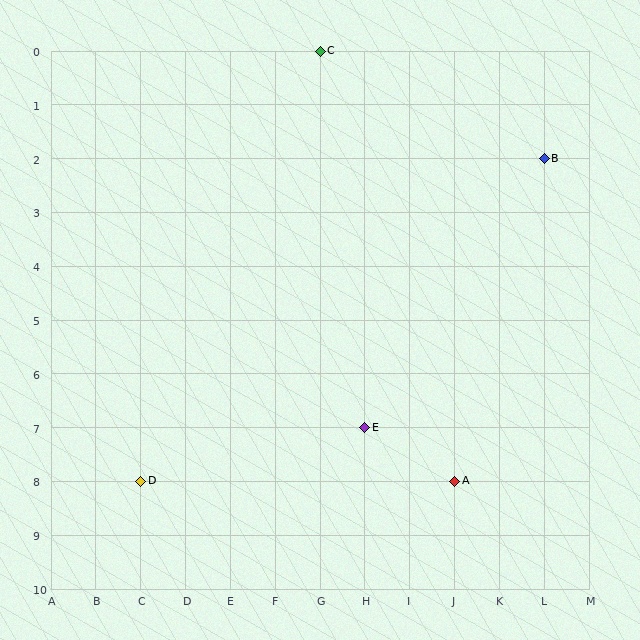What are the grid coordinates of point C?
Point C is at grid coordinates (G, 0).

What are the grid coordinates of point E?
Point E is at grid coordinates (H, 7).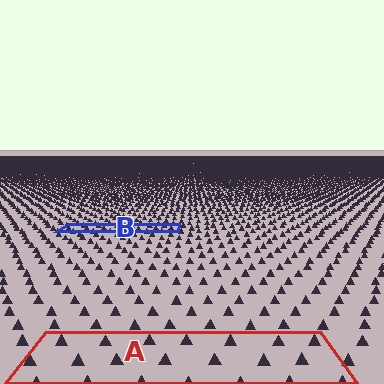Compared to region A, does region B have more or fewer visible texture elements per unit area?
Region B has more texture elements per unit area — they are packed more densely because it is farther away.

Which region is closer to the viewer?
Region A is closer. The texture elements there are larger and more spread out.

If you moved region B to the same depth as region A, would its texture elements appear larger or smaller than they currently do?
They would appear larger. At a closer depth, the same texture elements are projected at a bigger on-screen size.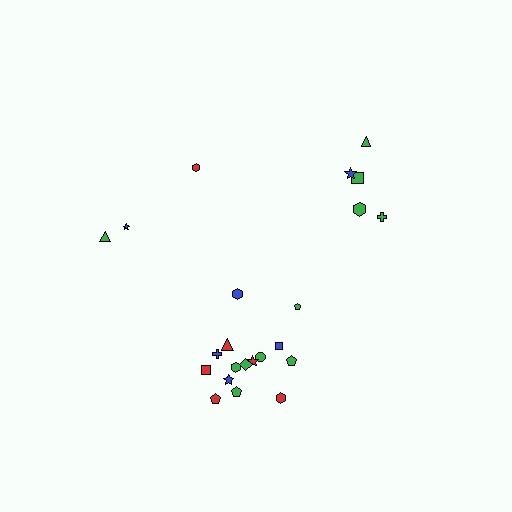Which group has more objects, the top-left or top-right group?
The top-right group.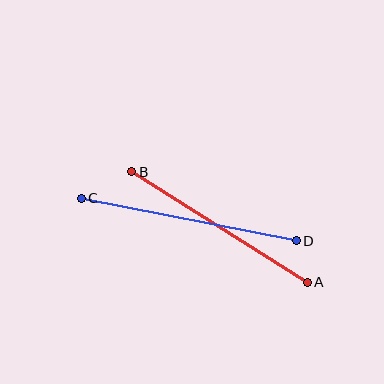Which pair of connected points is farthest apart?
Points C and D are farthest apart.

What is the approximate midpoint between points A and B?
The midpoint is at approximately (219, 227) pixels.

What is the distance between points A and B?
The distance is approximately 208 pixels.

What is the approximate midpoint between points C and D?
The midpoint is at approximately (189, 220) pixels.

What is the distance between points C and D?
The distance is approximately 219 pixels.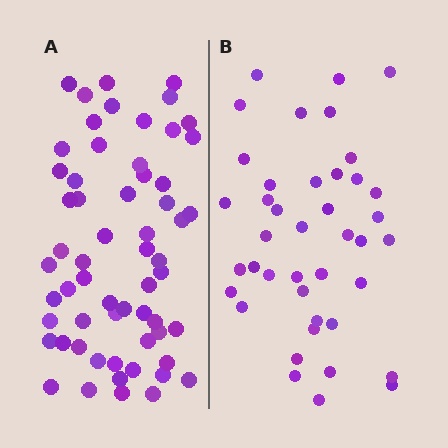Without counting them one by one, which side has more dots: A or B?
Region A (the left region) has more dots.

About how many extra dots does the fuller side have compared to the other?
Region A has approximately 20 more dots than region B.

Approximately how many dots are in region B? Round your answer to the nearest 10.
About 40 dots. (The exact count is 41, which rounds to 40.)